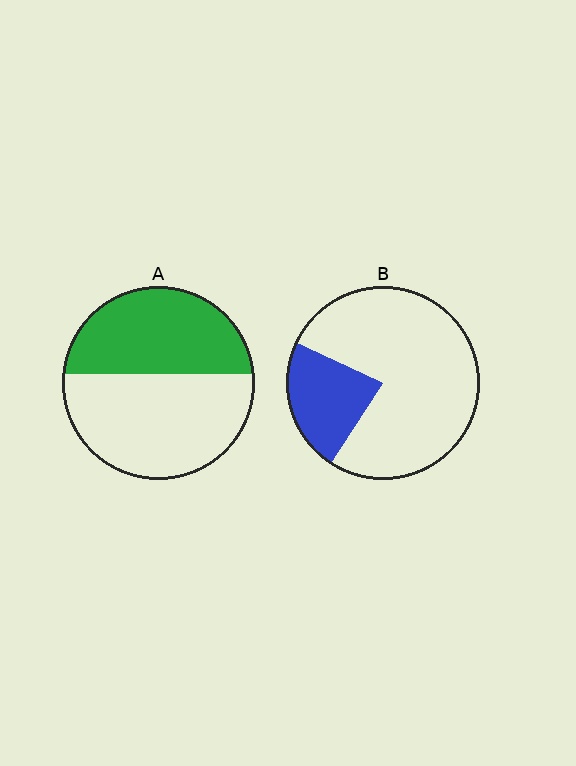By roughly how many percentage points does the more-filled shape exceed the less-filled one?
By roughly 20 percentage points (A over B).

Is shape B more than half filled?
No.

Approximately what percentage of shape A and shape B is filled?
A is approximately 45% and B is approximately 25%.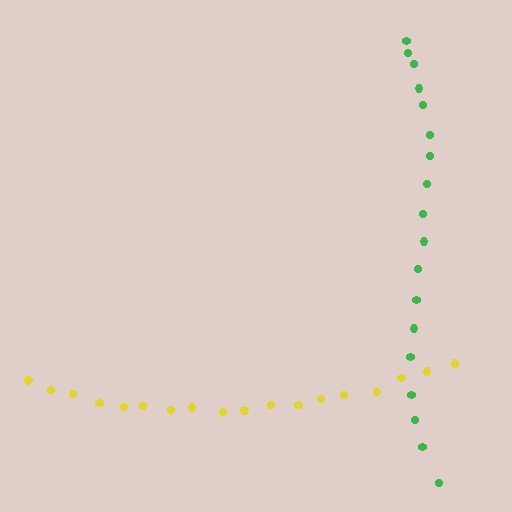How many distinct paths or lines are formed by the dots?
There are 2 distinct paths.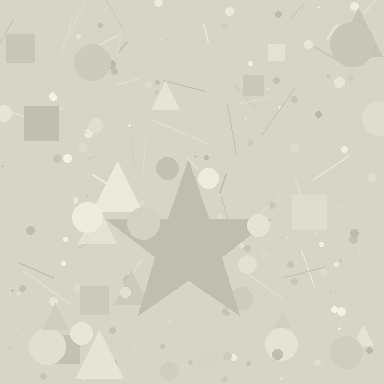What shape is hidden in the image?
A star is hidden in the image.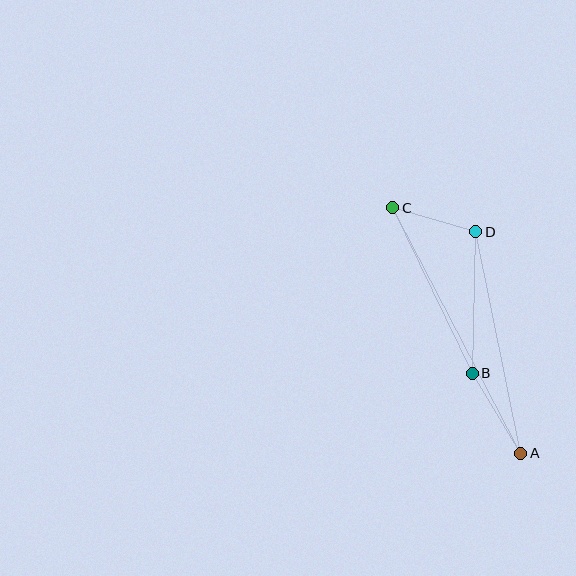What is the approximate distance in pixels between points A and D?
The distance between A and D is approximately 226 pixels.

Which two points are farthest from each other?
Points A and C are farthest from each other.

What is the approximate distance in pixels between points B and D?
The distance between B and D is approximately 142 pixels.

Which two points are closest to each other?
Points C and D are closest to each other.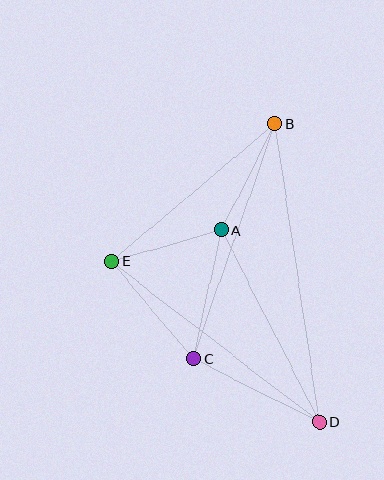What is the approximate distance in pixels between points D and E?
The distance between D and E is approximately 262 pixels.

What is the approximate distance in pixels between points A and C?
The distance between A and C is approximately 132 pixels.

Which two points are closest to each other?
Points A and E are closest to each other.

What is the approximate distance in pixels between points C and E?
The distance between C and E is approximately 127 pixels.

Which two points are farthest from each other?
Points B and D are farthest from each other.